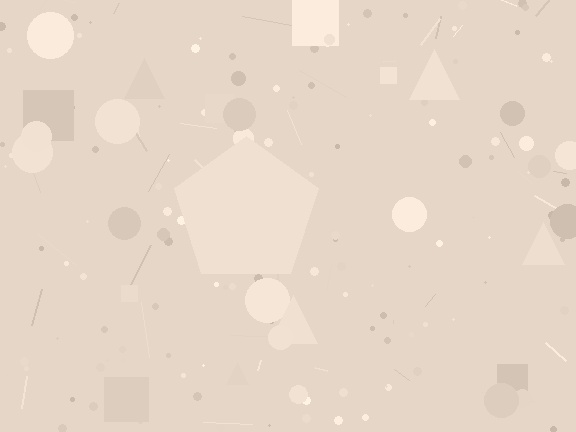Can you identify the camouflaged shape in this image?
The camouflaged shape is a pentagon.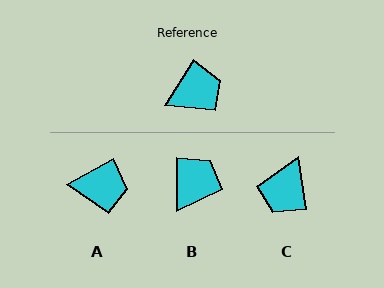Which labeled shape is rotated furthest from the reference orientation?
C, about 139 degrees away.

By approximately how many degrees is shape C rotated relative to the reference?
Approximately 139 degrees clockwise.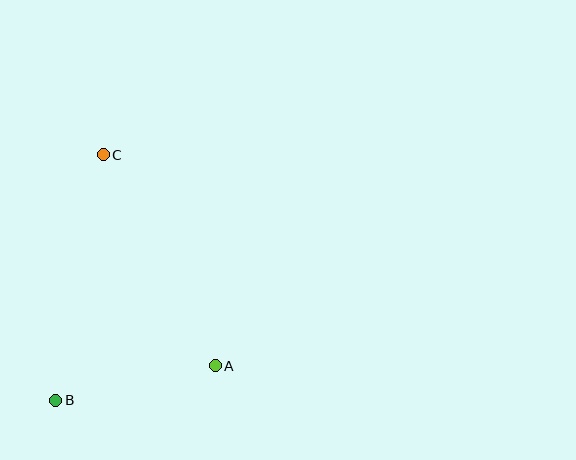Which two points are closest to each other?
Points A and B are closest to each other.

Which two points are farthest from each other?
Points B and C are farthest from each other.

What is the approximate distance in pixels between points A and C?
The distance between A and C is approximately 239 pixels.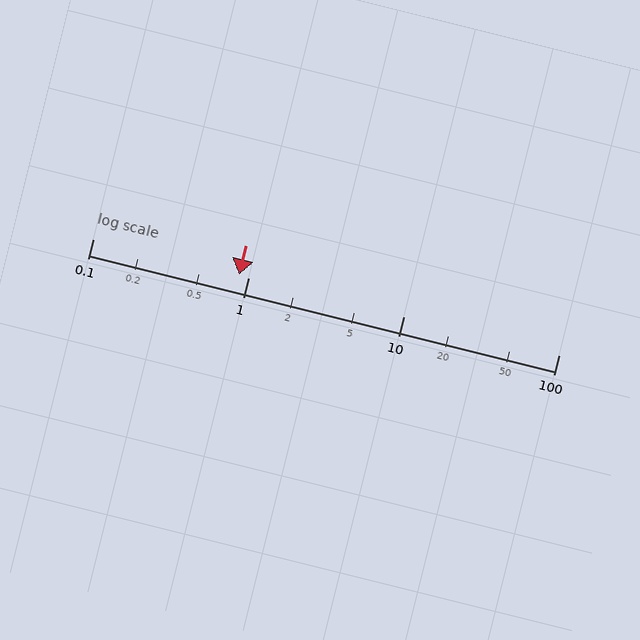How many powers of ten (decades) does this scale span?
The scale spans 3 decades, from 0.1 to 100.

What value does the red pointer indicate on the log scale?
The pointer indicates approximately 0.87.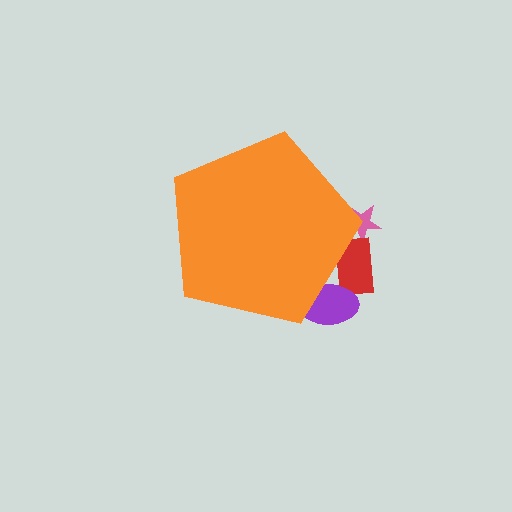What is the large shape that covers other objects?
An orange pentagon.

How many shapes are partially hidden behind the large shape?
3 shapes are partially hidden.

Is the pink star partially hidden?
Yes, the pink star is partially hidden behind the orange pentagon.